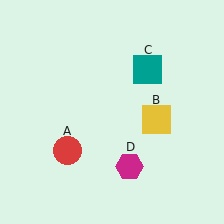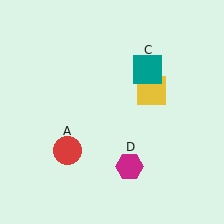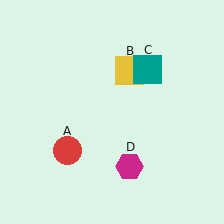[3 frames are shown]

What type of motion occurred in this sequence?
The yellow square (object B) rotated counterclockwise around the center of the scene.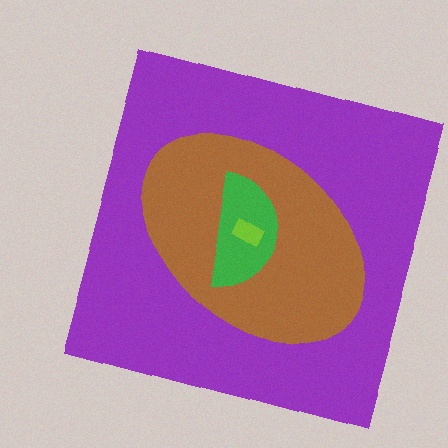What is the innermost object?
The lime rectangle.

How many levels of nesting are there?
4.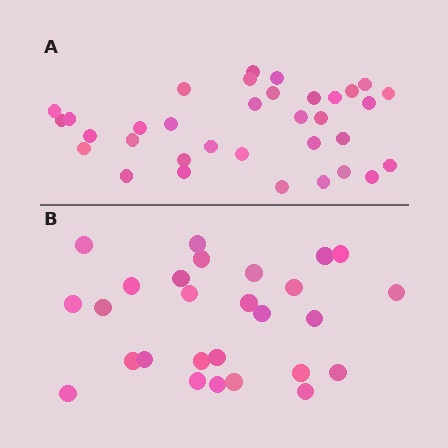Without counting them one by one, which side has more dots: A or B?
Region A (the top region) has more dots.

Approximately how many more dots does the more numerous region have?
Region A has roughly 8 or so more dots than region B.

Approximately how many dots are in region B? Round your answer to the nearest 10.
About 30 dots. (The exact count is 27, which rounds to 30.)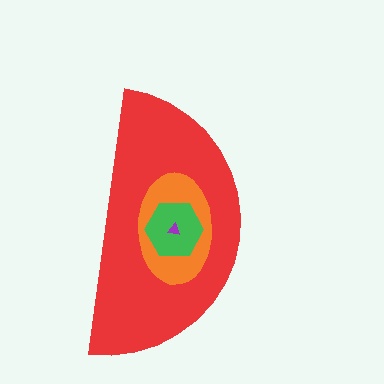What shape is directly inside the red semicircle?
The orange ellipse.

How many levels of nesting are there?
4.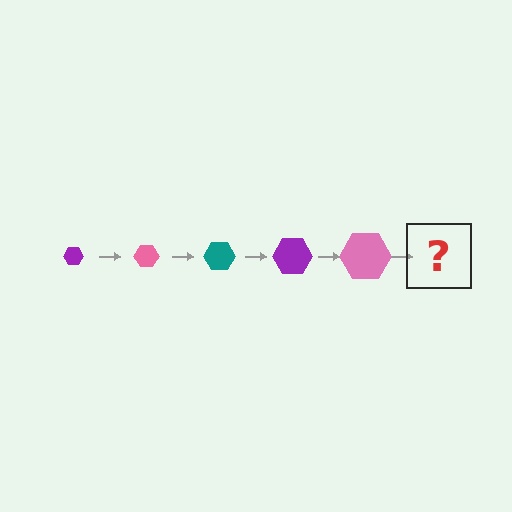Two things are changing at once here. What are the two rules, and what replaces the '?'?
The two rules are that the hexagon grows larger each step and the color cycles through purple, pink, and teal. The '?' should be a teal hexagon, larger than the previous one.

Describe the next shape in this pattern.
It should be a teal hexagon, larger than the previous one.